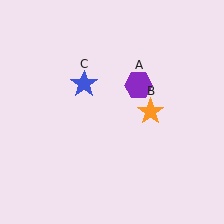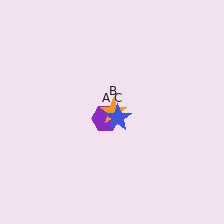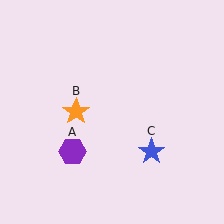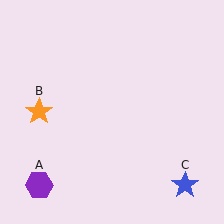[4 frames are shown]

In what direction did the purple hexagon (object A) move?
The purple hexagon (object A) moved down and to the left.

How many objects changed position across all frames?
3 objects changed position: purple hexagon (object A), orange star (object B), blue star (object C).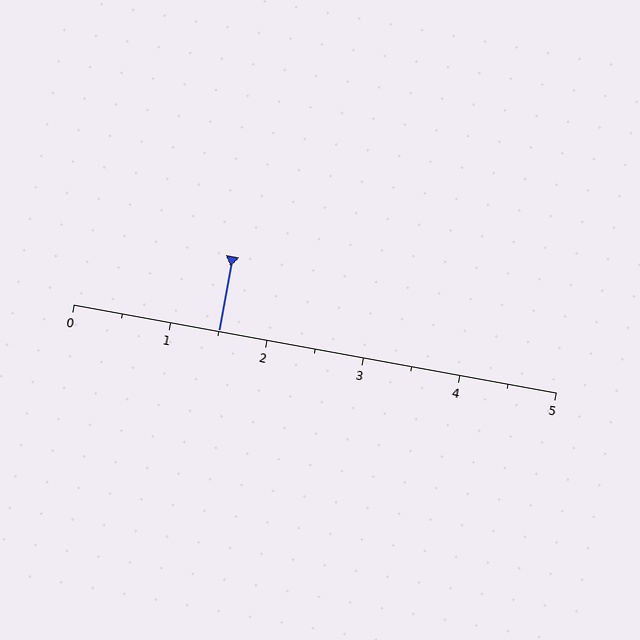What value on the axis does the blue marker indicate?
The marker indicates approximately 1.5.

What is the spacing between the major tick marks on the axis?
The major ticks are spaced 1 apart.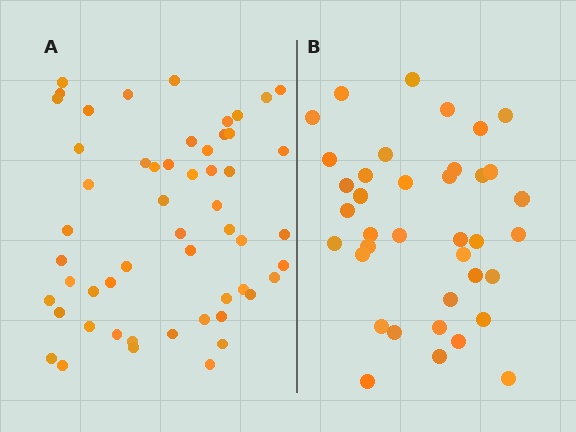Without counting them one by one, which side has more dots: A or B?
Region A (the left region) has more dots.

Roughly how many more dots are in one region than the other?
Region A has approximately 15 more dots than region B.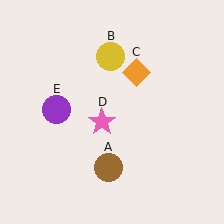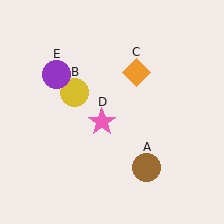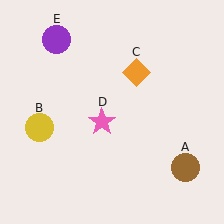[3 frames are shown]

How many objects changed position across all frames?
3 objects changed position: brown circle (object A), yellow circle (object B), purple circle (object E).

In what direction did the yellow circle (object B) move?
The yellow circle (object B) moved down and to the left.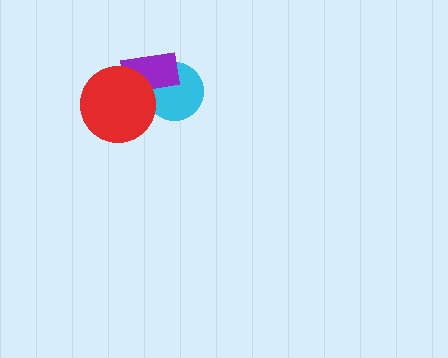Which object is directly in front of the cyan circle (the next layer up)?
The purple rectangle is directly in front of the cyan circle.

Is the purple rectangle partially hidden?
Yes, it is partially covered by another shape.